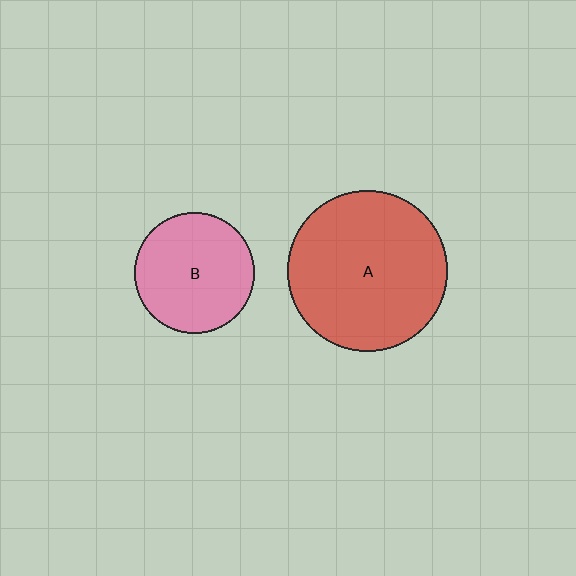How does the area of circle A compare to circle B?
Approximately 1.8 times.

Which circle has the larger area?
Circle A (red).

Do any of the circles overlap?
No, none of the circles overlap.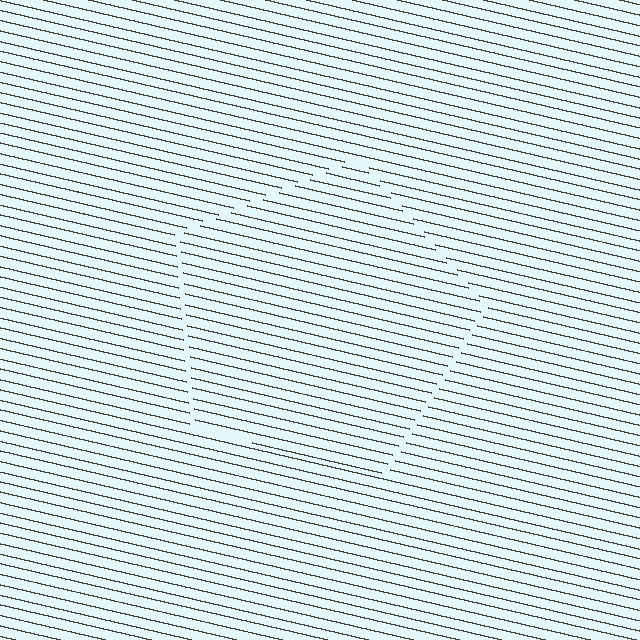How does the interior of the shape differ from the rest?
The interior of the shape contains the same grating, shifted by half a period — the contour is defined by the phase discontinuity where line-ends from the inner and outer gratings abut.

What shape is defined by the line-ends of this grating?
An illusory pentagon. The interior of the shape contains the same grating, shifted by half a period — the contour is defined by the phase discontinuity where line-ends from the inner and outer gratings abut.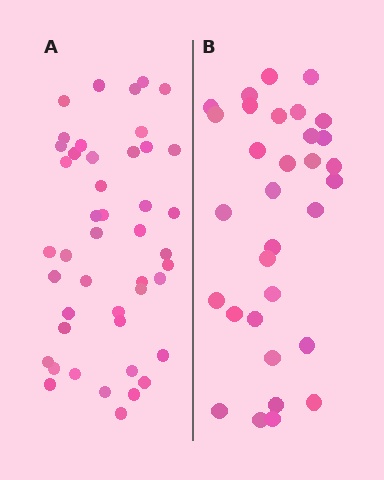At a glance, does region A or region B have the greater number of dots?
Region A (the left region) has more dots.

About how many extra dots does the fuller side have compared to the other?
Region A has approximately 15 more dots than region B.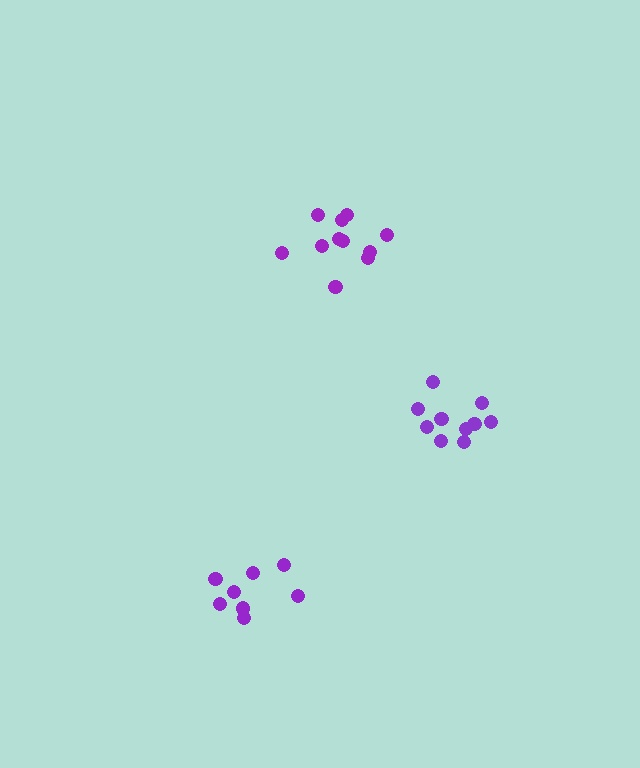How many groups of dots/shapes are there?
There are 3 groups.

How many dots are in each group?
Group 1: 11 dots, Group 2: 8 dots, Group 3: 10 dots (29 total).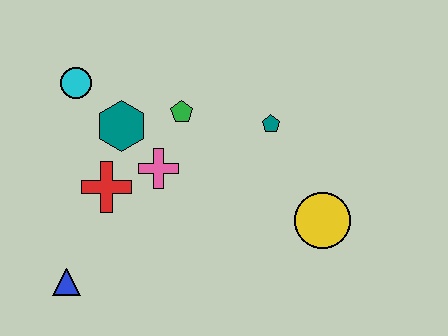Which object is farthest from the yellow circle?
The cyan circle is farthest from the yellow circle.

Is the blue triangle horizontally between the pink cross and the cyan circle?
No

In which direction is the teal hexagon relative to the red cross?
The teal hexagon is above the red cross.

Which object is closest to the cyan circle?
The teal hexagon is closest to the cyan circle.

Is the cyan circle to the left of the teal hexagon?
Yes